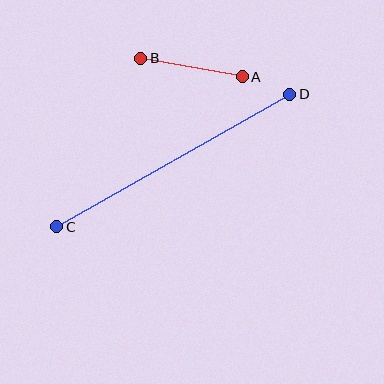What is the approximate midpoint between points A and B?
The midpoint is at approximately (192, 67) pixels.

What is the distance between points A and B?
The distance is approximately 103 pixels.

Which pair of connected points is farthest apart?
Points C and D are farthest apart.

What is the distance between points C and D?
The distance is approximately 268 pixels.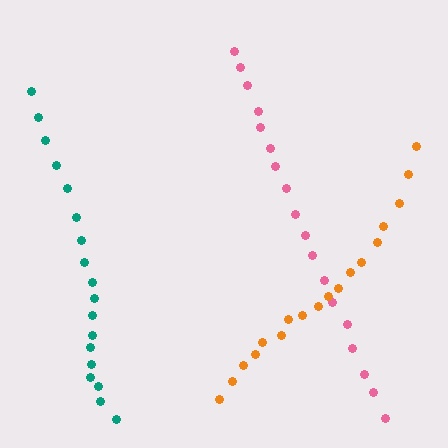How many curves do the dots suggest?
There are 3 distinct paths.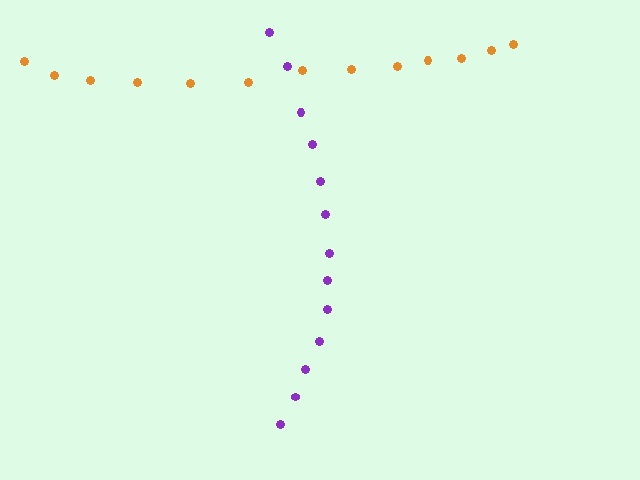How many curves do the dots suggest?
There are 2 distinct paths.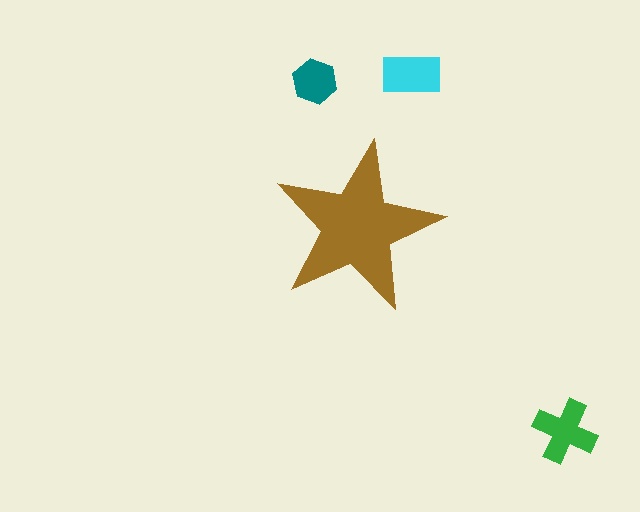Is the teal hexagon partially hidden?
No, the teal hexagon is fully visible.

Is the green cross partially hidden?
No, the green cross is fully visible.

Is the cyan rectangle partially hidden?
No, the cyan rectangle is fully visible.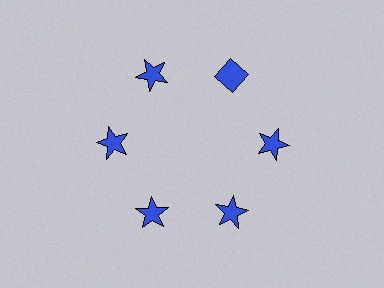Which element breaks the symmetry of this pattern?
The blue diamond at roughly the 1 o'clock position breaks the symmetry. All other shapes are blue stars.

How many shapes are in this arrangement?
There are 6 shapes arranged in a ring pattern.